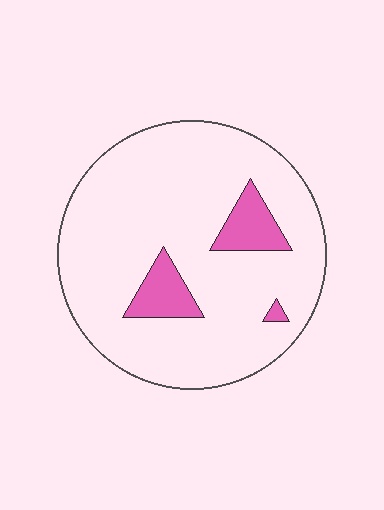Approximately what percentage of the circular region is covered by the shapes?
Approximately 10%.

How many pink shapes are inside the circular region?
3.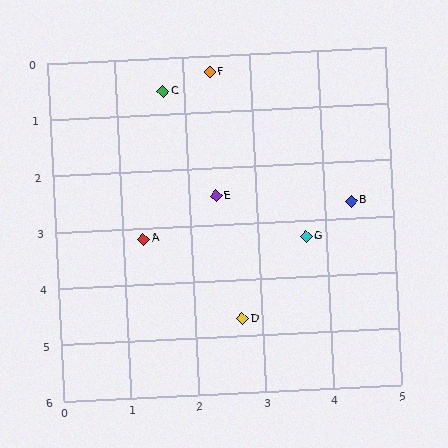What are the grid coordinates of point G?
Point G is at approximately (3.7, 3.3).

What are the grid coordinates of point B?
Point B is at approximately (4.4, 2.7).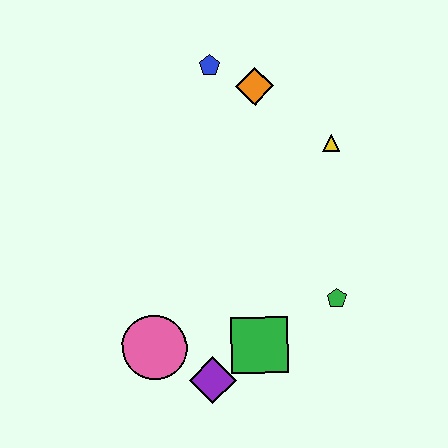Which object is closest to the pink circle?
The purple diamond is closest to the pink circle.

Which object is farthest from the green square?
The blue pentagon is farthest from the green square.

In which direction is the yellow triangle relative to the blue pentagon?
The yellow triangle is to the right of the blue pentagon.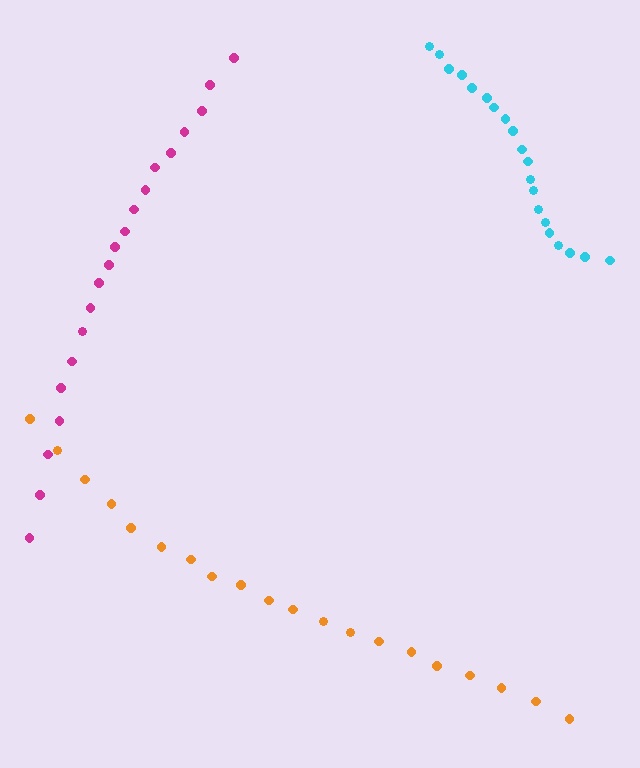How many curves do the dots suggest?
There are 3 distinct paths.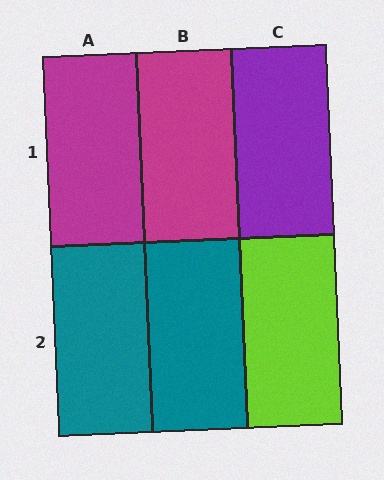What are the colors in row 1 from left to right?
Magenta, magenta, purple.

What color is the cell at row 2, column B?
Teal.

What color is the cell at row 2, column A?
Teal.